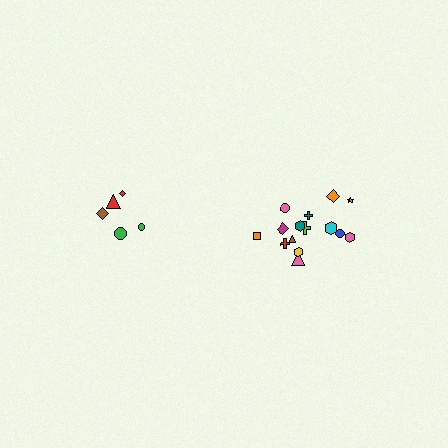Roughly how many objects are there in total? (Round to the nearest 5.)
Roughly 20 objects in total.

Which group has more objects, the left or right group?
The right group.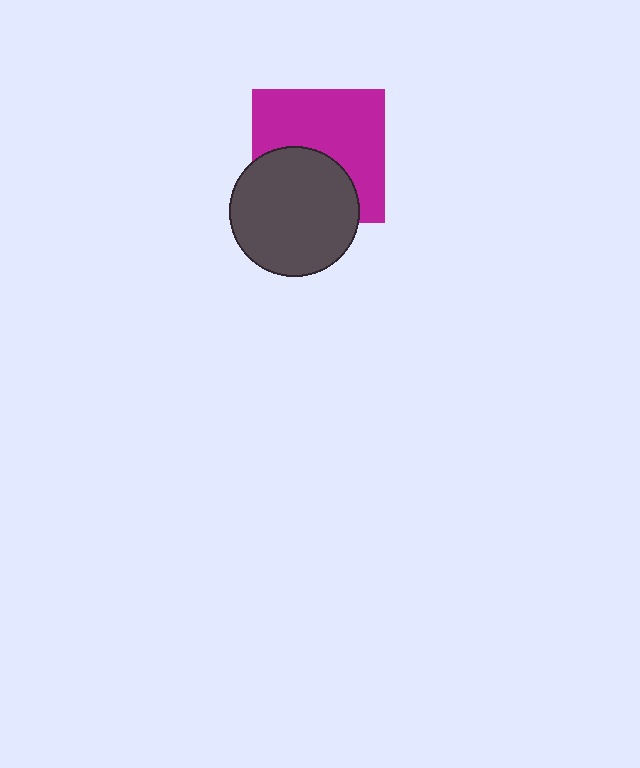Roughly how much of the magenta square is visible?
About half of it is visible (roughly 60%).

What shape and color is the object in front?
The object in front is a dark gray circle.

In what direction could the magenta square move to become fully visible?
The magenta square could move up. That would shift it out from behind the dark gray circle entirely.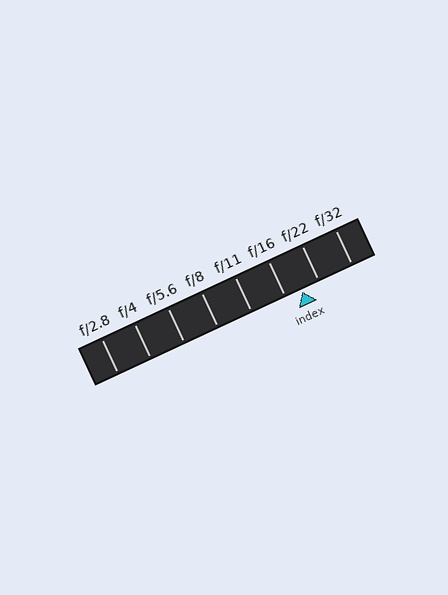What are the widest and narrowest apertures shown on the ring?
The widest aperture shown is f/2.8 and the narrowest is f/32.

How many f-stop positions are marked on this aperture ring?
There are 8 f-stop positions marked.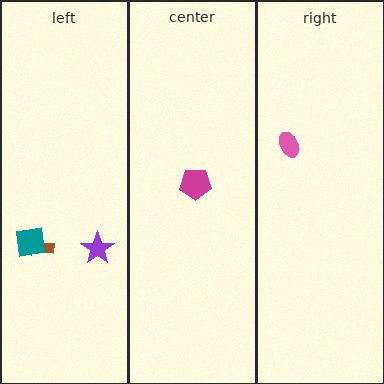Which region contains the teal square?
The left region.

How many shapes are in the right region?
1.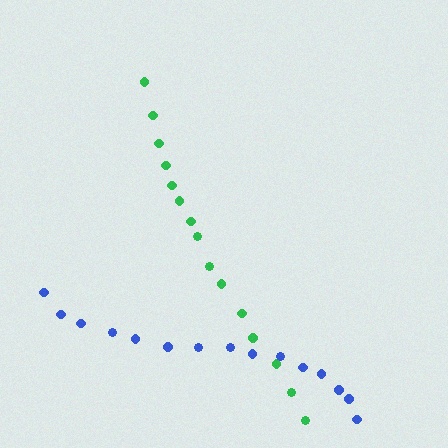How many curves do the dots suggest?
There are 2 distinct paths.